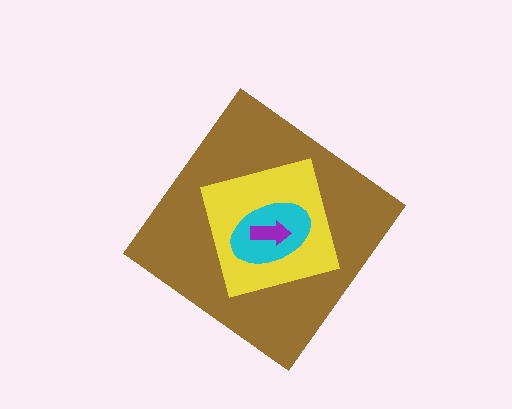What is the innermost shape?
The purple arrow.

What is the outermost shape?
The brown diamond.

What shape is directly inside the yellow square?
The cyan ellipse.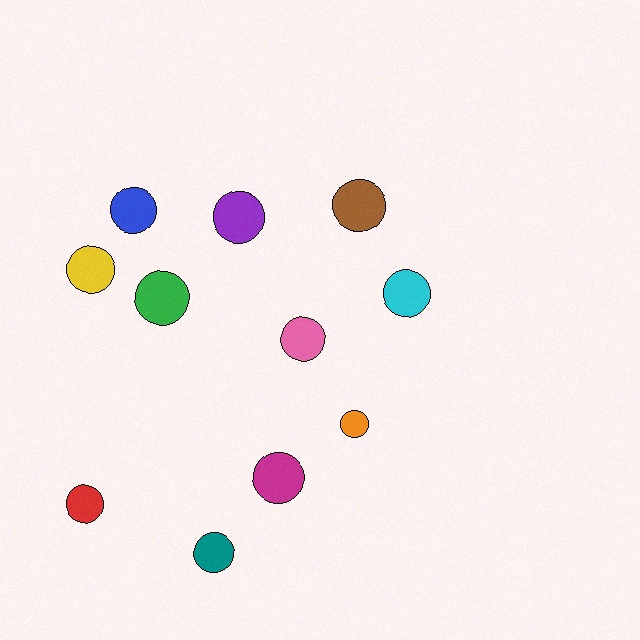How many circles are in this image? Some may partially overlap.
There are 11 circles.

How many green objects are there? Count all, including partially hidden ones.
There is 1 green object.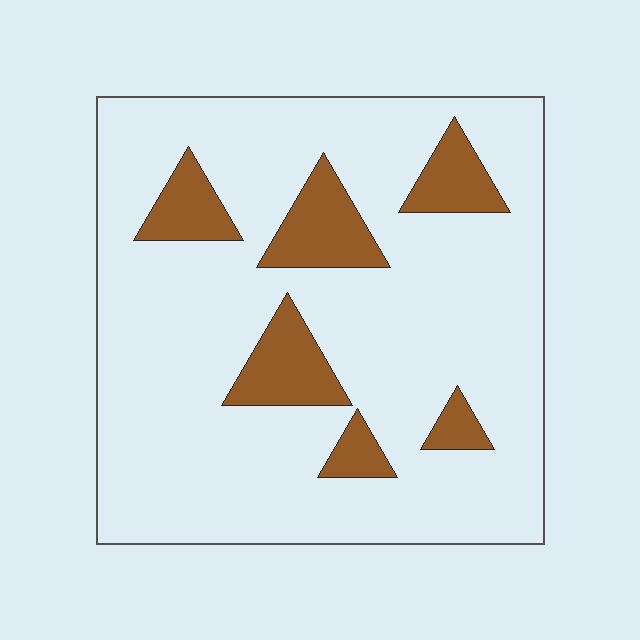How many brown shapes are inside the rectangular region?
6.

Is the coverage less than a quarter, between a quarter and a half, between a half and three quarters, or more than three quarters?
Less than a quarter.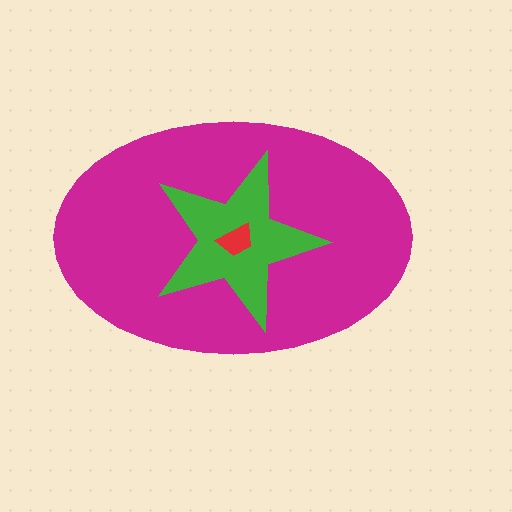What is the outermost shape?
The magenta ellipse.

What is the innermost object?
The red trapezoid.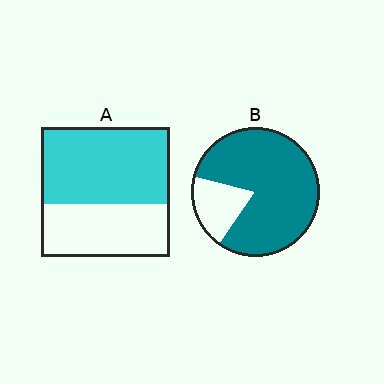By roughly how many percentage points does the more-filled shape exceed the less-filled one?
By roughly 20 percentage points (B over A).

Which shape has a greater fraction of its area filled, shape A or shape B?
Shape B.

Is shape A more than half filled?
Yes.